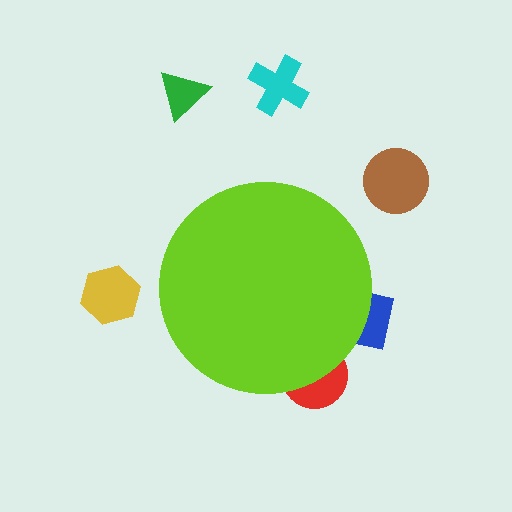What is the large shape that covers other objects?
A lime circle.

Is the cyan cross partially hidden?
No, the cyan cross is fully visible.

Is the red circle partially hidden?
Yes, the red circle is partially hidden behind the lime circle.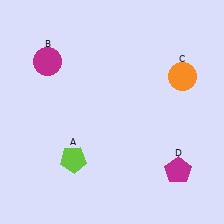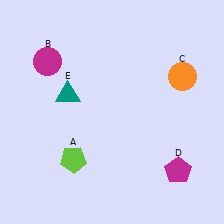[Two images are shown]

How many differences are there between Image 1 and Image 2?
There is 1 difference between the two images.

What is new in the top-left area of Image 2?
A teal triangle (E) was added in the top-left area of Image 2.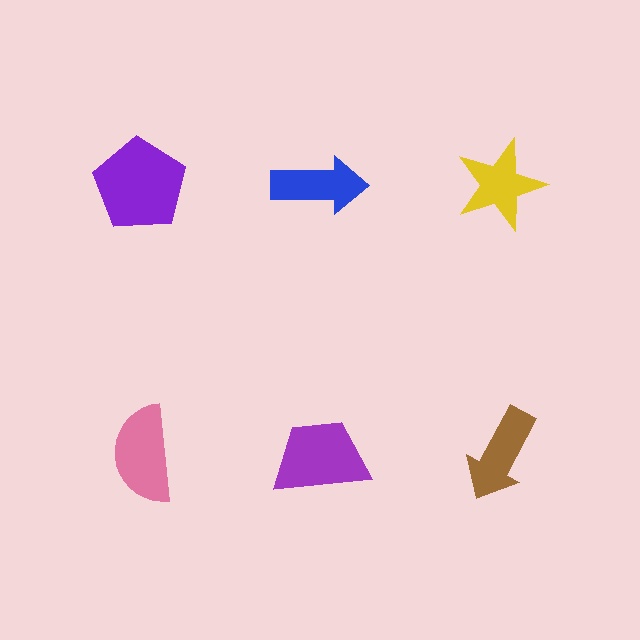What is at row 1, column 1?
A purple pentagon.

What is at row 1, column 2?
A blue arrow.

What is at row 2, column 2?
A purple trapezoid.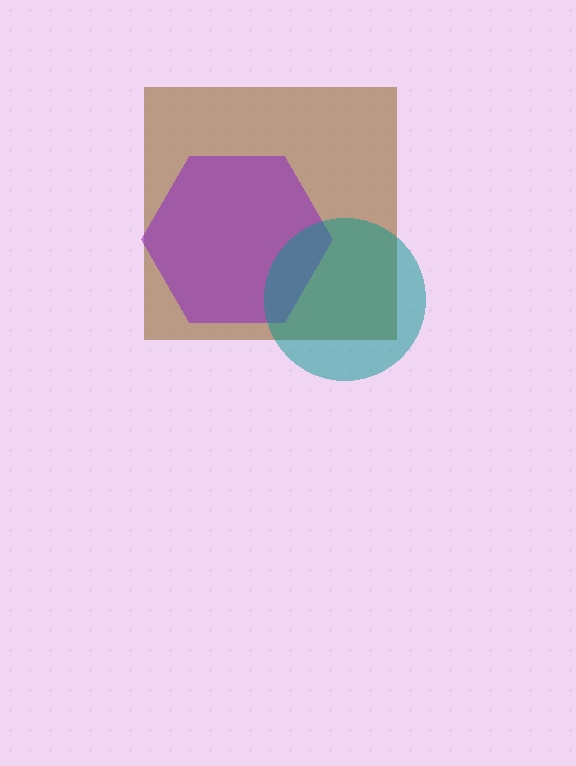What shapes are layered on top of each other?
The layered shapes are: a brown square, a purple hexagon, a teal circle.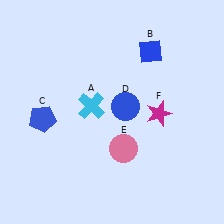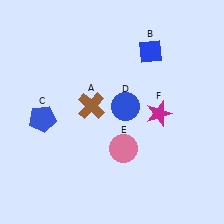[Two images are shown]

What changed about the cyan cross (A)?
In Image 1, A is cyan. In Image 2, it changed to brown.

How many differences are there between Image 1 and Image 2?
There is 1 difference between the two images.